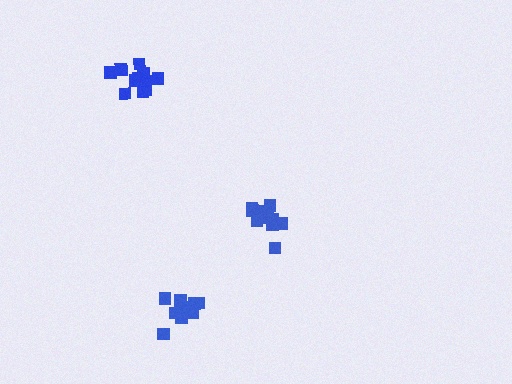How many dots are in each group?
Group 1: 9 dots, Group 2: 11 dots, Group 3: 12 dots (32 total).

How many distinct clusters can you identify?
There are 3 distinct clusters.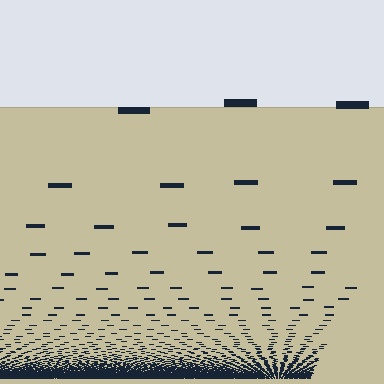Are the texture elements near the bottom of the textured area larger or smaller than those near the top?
Smaller. The gradient is inverted — elements near the bottom are smaller and denser.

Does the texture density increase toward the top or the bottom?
Density increases toward the bottom.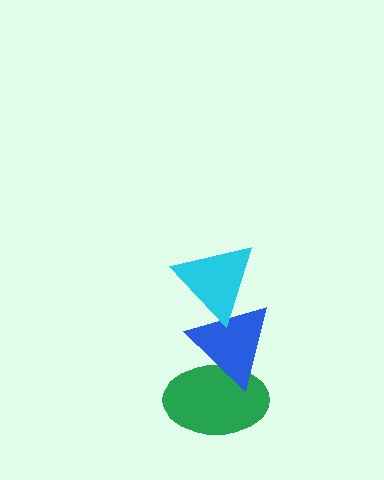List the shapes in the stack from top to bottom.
From top to bottom: the cyan triangle, the blue triangle, the green ellipse.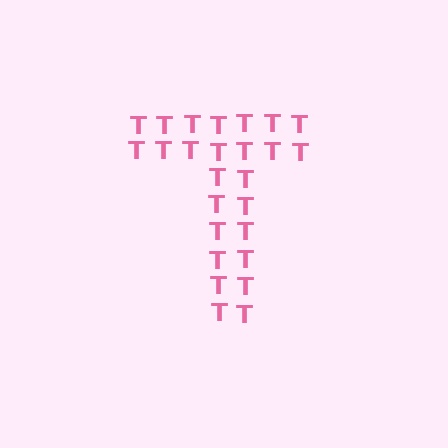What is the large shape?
The large shape is the letter T.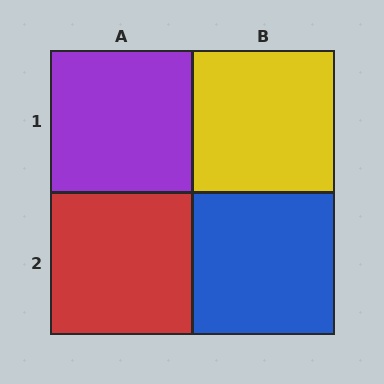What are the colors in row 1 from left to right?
Purple, yellow.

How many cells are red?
1 cell is red.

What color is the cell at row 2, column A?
Red.